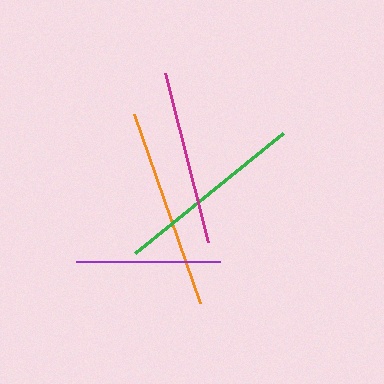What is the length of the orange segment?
The orange segment is approximately 201 pixels long.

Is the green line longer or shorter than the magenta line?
The green line is longer than the magenta line.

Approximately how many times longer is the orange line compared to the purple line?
The orange line is approximately 1.4 times the length of the purple line.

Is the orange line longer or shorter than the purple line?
The orange line is longer than the purple line.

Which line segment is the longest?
The orange line is the longest at approximately 201 pixels.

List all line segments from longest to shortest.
From longest to shortest: orange, green, magenta, purple.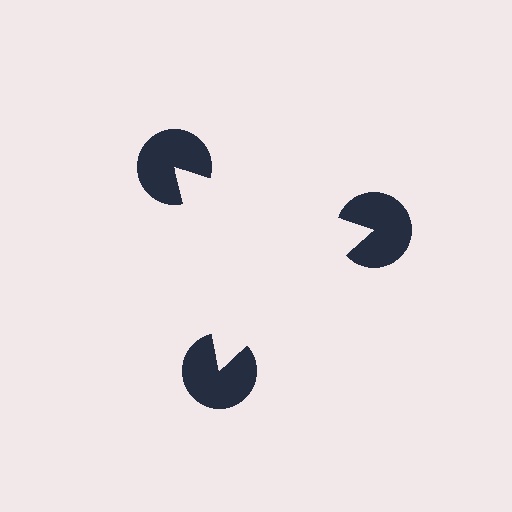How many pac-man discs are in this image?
There are 3 — one at each vertex of the illusory triangle.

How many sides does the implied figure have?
3 sides.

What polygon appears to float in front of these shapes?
An illusory triangle — its edges are inferred from the aligned wedge cuts in the pac-man discs, not physically drawn.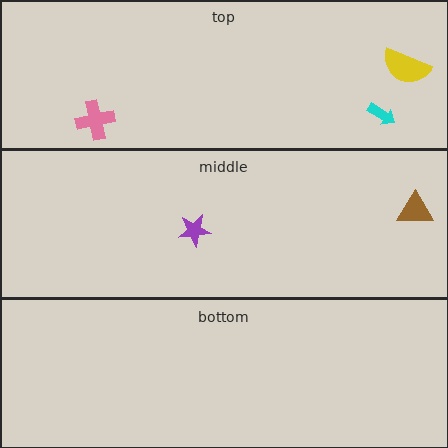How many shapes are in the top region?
3.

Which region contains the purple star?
The middle region.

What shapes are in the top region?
The cyan arrow, the yellow semicircle, the pink cross.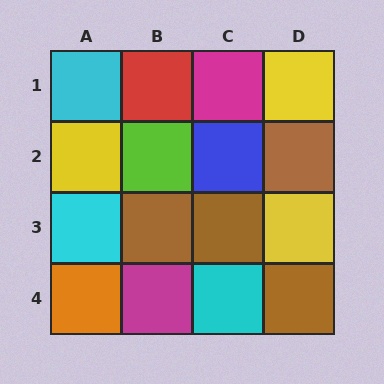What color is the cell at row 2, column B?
Lime.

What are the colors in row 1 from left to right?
Cyan, red, magenta, yellow.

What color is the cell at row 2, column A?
Yellow.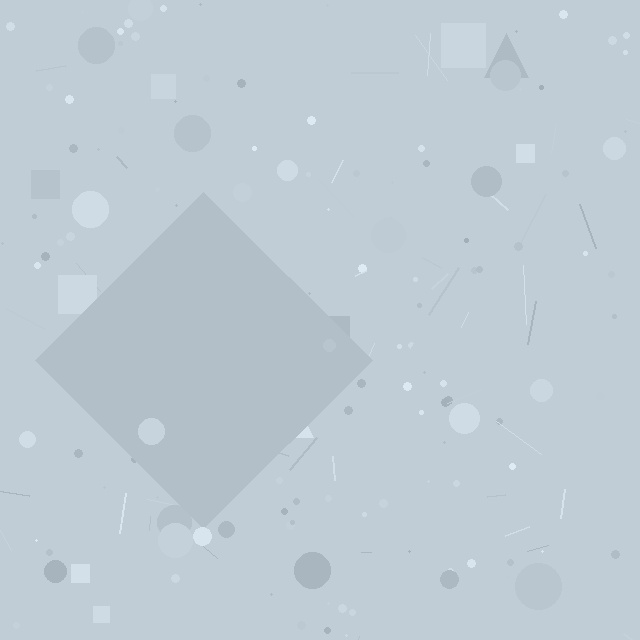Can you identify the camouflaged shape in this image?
The camouflaged shape is a diamond.